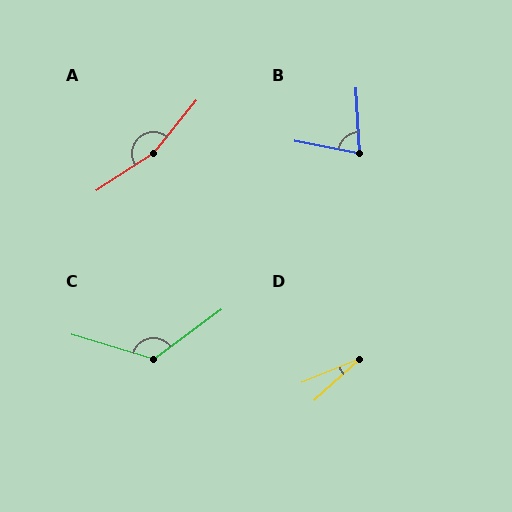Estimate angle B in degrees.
Approximately 76 degrees.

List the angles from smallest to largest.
D (21°), B (76°), C (127°), A (162°).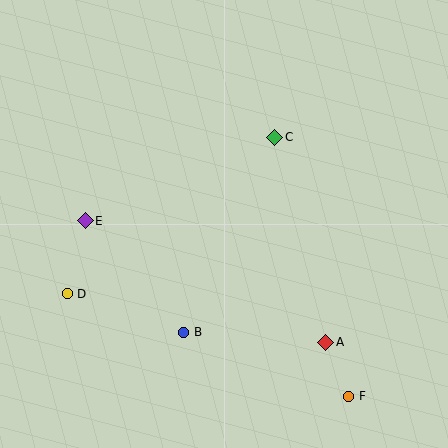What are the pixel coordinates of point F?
Point F is at (349, 396).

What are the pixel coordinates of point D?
Point D is at (67, 294).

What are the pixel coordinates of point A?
Point A is at (326, 342).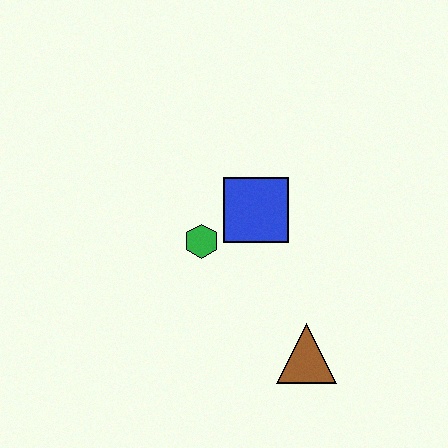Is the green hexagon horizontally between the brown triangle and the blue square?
No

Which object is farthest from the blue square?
The brown triangle is farthest from the blue square.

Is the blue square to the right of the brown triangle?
No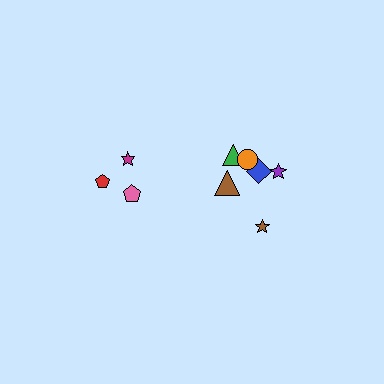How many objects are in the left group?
There are 3 objects.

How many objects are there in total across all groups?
There are 9 objects.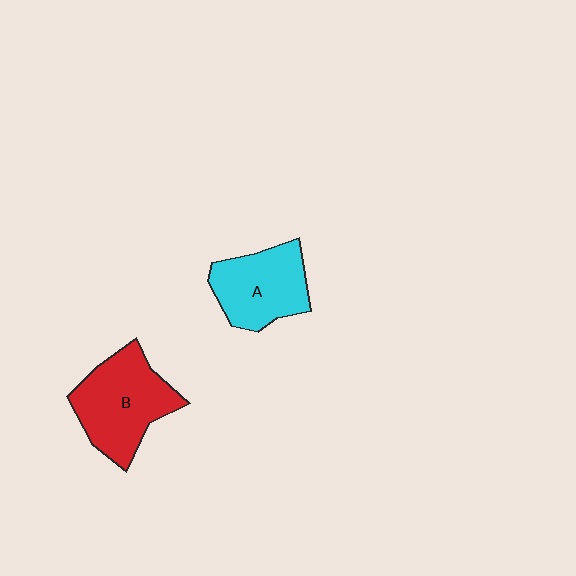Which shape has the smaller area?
Shape A (cyan).